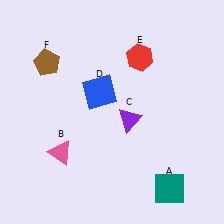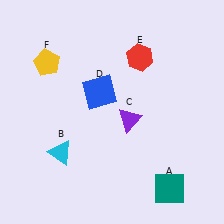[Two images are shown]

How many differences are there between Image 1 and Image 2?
There are 2 differences between the two images.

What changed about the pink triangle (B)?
In Image 1, B is pink. In Image 2, it changed to cyan.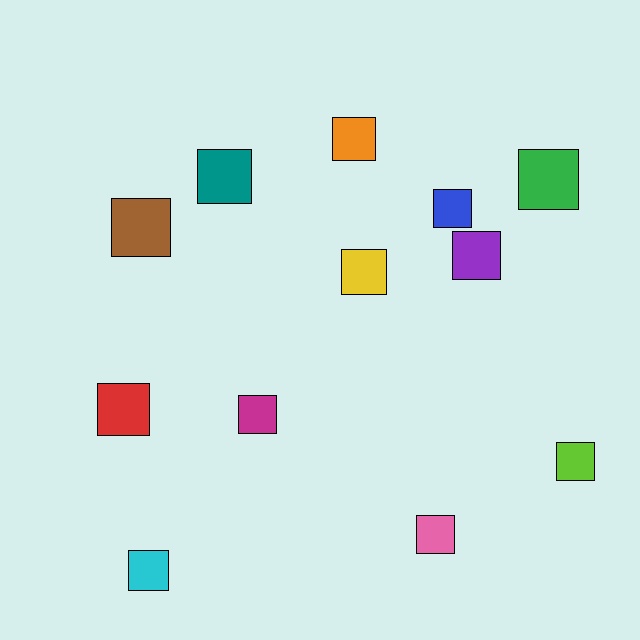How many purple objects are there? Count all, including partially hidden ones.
There is 1 purple object.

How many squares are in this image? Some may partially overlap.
There are 12 squares.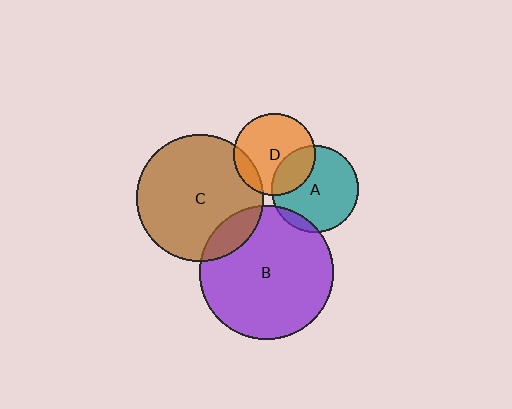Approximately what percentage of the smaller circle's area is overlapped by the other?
Approximately 10%.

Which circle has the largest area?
Circle B (purple).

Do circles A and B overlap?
Yes.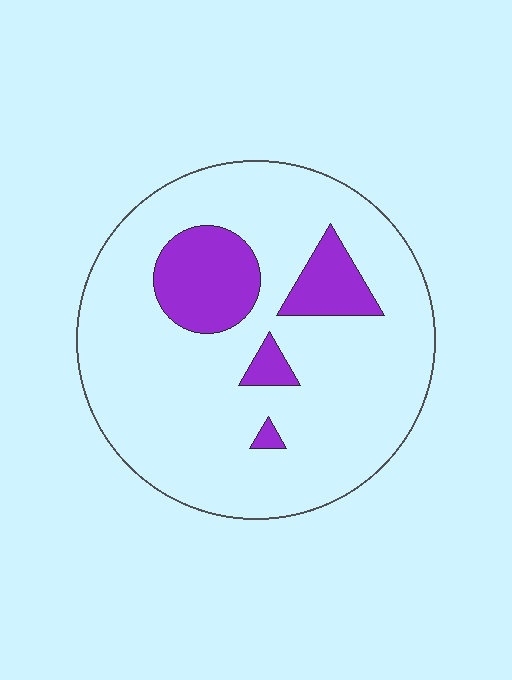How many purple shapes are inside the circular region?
4.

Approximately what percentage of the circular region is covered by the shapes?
Approximately 15%.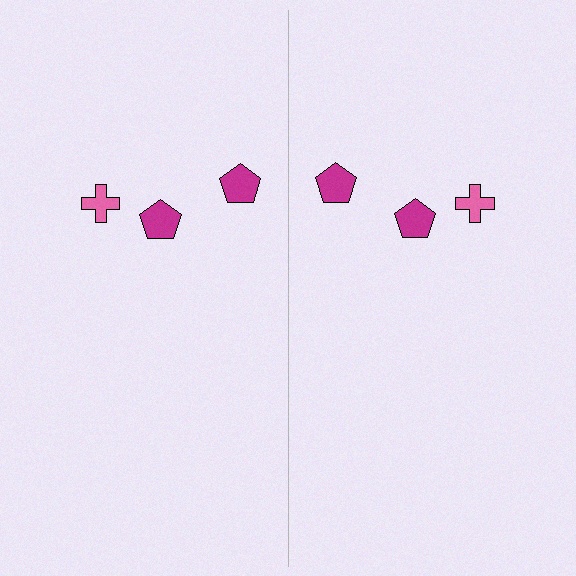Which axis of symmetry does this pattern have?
The pattern has a vertical axis of symmetry running through the center of the image.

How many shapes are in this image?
There are 6 shapes in this image.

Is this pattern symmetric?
Yes, this pattern has bilateral (reflection) symmetry.